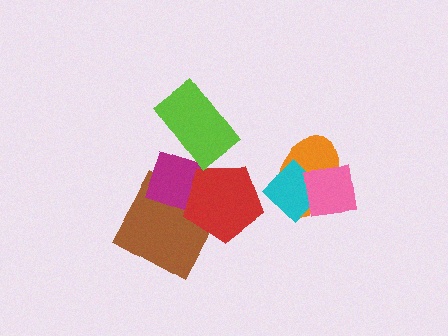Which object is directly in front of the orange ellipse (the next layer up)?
The cyan diamond is directly in front of the orange ellipse.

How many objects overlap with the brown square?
2 objects overlap with the brown square.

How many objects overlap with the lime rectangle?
1 object overlaps with the lime rectangle.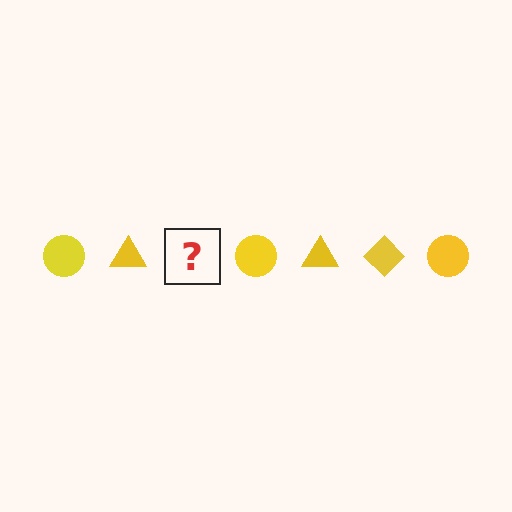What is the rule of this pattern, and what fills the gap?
The rule is that the pattern cycles through circle, triangle, diamond shapes in yellow. The gap should be filled with a yellow diamond.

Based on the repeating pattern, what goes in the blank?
The blank should be a yellow diamond.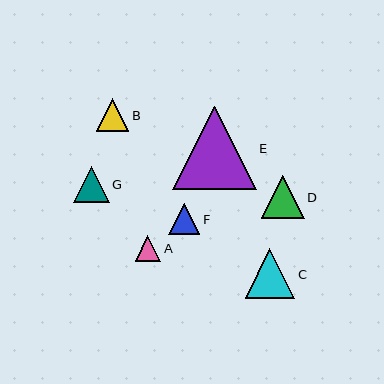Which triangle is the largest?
Triangle E is the largest with a size of approximately 83 pixels.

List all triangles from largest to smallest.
From largest to smallest: E, C, D, G, B, F, A.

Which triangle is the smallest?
Triangle A is the smallest with a size of approximately 25 pixels.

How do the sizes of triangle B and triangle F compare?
Triangle B and triangle F are approximately the same size.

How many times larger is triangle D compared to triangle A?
Triangle D is approximately 1.7 times the size of triangle A.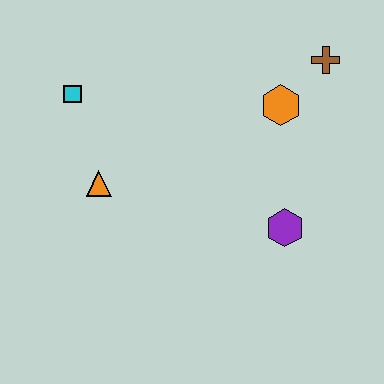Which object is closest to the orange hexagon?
The brown cross is closest to the orange hexagon.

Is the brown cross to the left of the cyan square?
No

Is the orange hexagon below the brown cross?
Yes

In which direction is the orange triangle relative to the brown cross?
The orange triangle is to the left of the brown cross.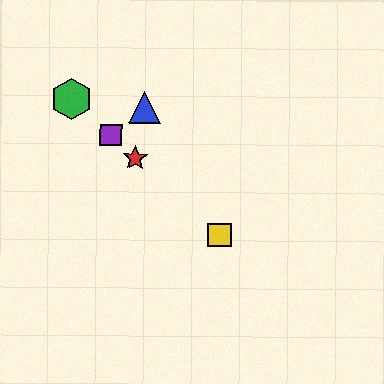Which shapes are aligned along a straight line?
The red star, the green hexagon, the yellow square, the purple square are aligned along a straight line.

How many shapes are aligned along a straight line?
4 shapes (the red star, the green hexagon, the yellow square, the purple square) are aligned along a straight line.